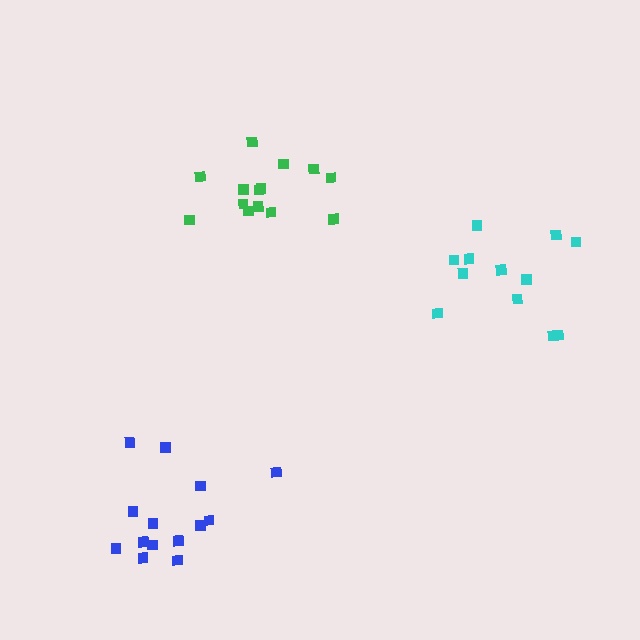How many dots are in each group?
Group 1: 12 dots, Group 2: 14 dots, Group 3: 14 dots (40 total).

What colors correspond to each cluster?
The clusters are colored: cyan, blue, green.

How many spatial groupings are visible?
There are 3 spatial groupings.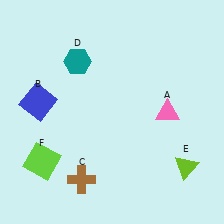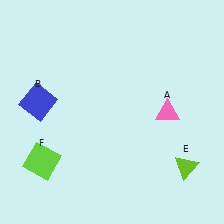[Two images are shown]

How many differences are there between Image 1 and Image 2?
There are 2 differences between the two images.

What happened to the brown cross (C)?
The brown cross (C) was removed in Image 2. It was in the bottom-left area of Image 1.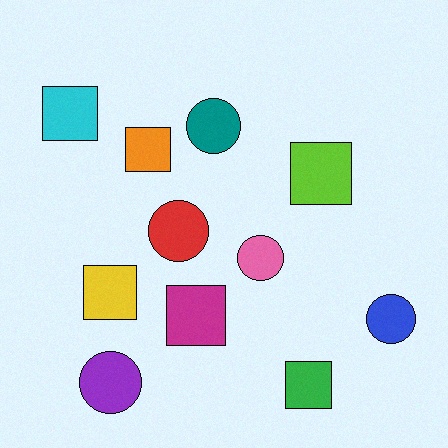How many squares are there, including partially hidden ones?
There are 6 squares.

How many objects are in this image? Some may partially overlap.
There are 11 objects.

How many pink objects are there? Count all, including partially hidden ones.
There is 1 pink object.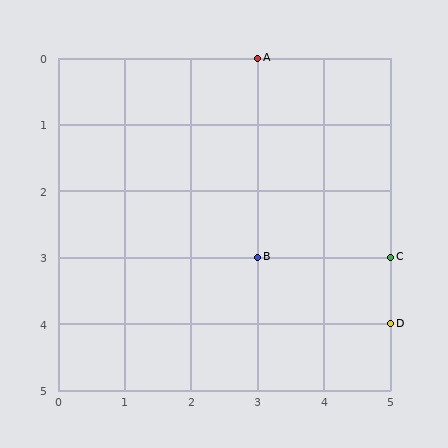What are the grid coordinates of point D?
Point D is at grid coordinates (5, 4).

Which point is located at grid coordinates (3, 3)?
Point B is at (3, 3).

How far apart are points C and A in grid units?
Points C and A are 2 columns and 3 rows apart (about 3.6 grid units diagonally).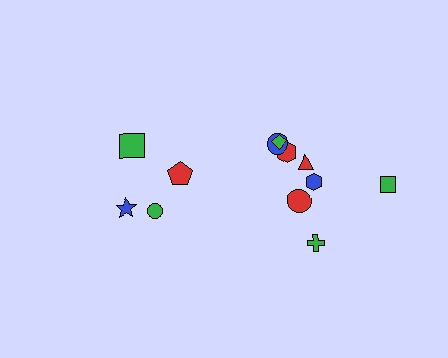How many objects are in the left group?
There are 4 objects.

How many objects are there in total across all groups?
There are 12 objects.